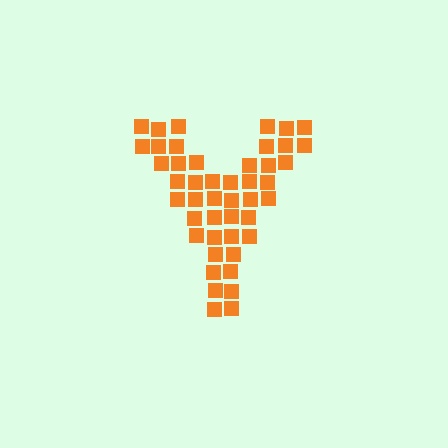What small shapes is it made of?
It is made of small squares.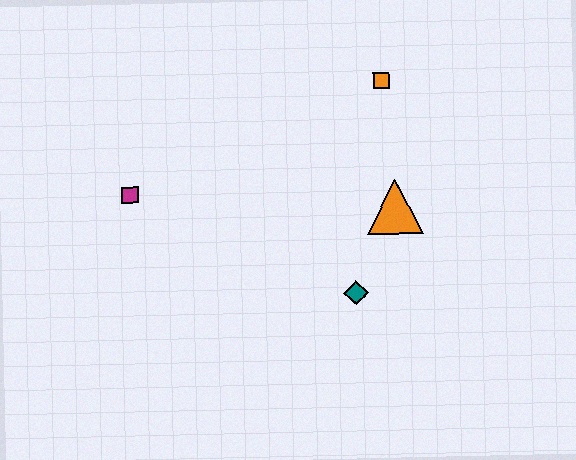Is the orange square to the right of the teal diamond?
Yes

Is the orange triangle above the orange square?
No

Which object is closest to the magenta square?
The teal diamond is closest to the magenta square.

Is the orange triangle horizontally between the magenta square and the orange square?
No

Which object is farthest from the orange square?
The magenta square is farthest from the orange square.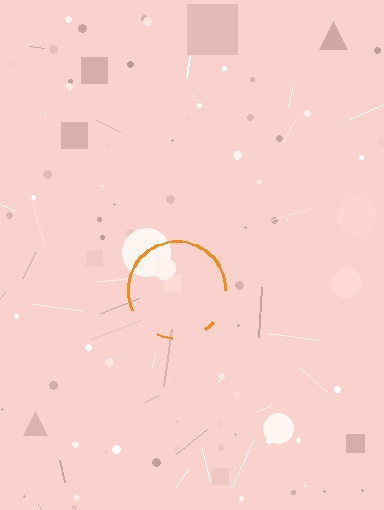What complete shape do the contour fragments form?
The contour fragments form a circle.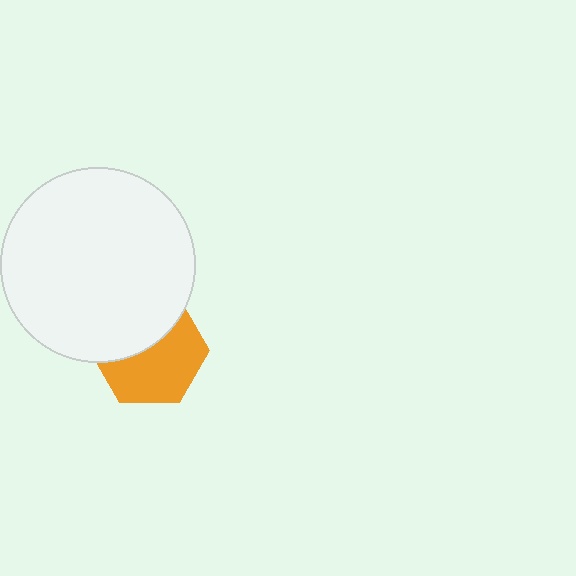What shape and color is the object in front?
The object in front is a white circle.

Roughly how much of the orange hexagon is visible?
About half of it is visible (roughly 57%).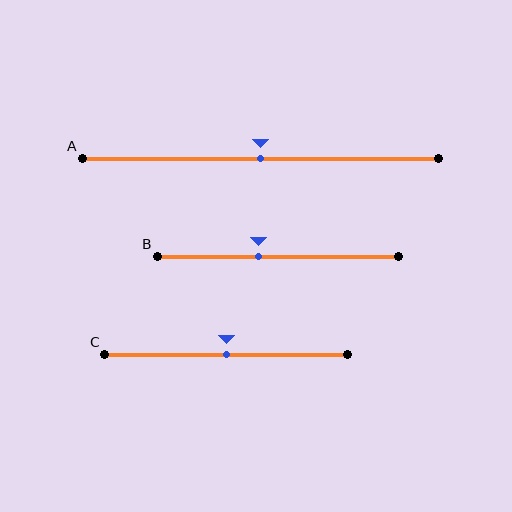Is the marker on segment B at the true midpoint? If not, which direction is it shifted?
No, the marker on segment B is shifted to the left by about 8% of the segment length.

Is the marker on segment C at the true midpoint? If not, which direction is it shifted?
Yes, the marker on segment C is at the true midpoint.